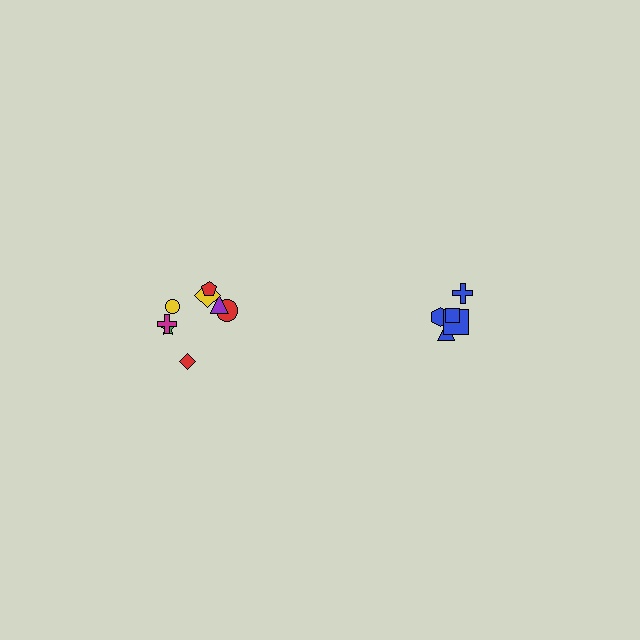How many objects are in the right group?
There are 5 objects.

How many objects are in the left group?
There are 8 objects.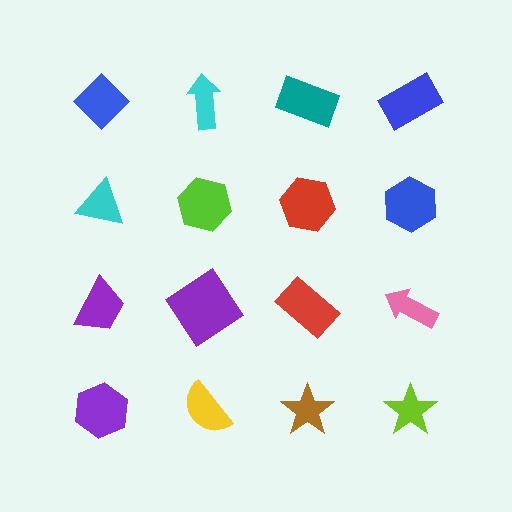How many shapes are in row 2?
4 shapes.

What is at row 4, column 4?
A lime star.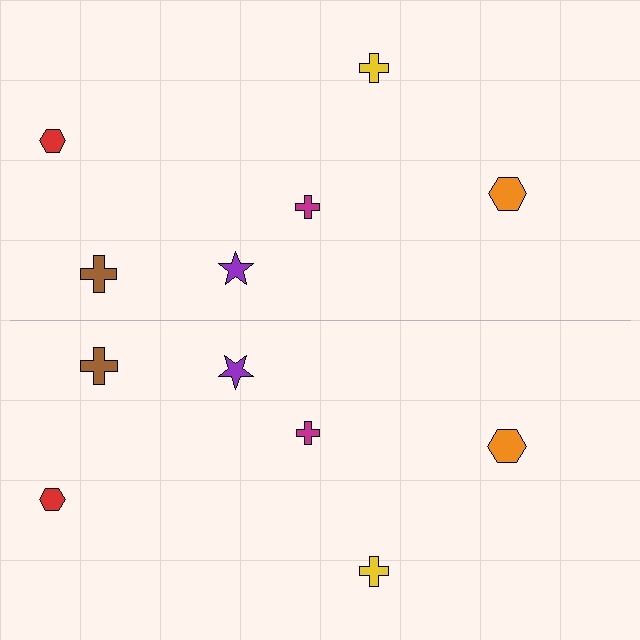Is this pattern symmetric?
Yes, this pattern has bilateral (reflection) symmetry.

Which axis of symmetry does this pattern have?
The pattern has a horizontal axis of symmetry running through the center of the image.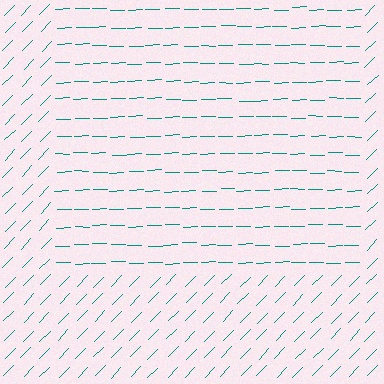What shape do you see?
I see a rectangle.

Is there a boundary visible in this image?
Yes, there is a texture boundary formed by a change in line orientation.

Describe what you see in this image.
The image is filled with small teal line segments. A rectangle region in the image has lines oriented differently from the surrounding lines, creating a visible texture boundary.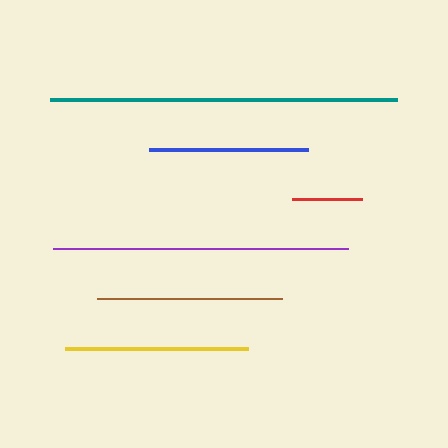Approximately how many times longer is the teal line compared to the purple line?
The teal line is approximately 1.2 times the length of the purple line.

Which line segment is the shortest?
The red line is the shortest at approximately 70 pixels.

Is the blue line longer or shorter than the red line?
The blue line is longer than the red line.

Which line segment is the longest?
The teal line is the longest at approximately 347 pixels.